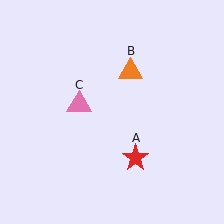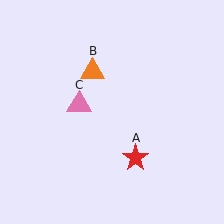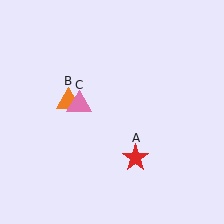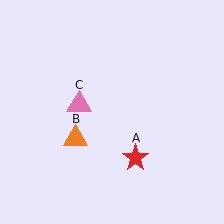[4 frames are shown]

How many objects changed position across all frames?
1 object changed position: orange triangle (object B).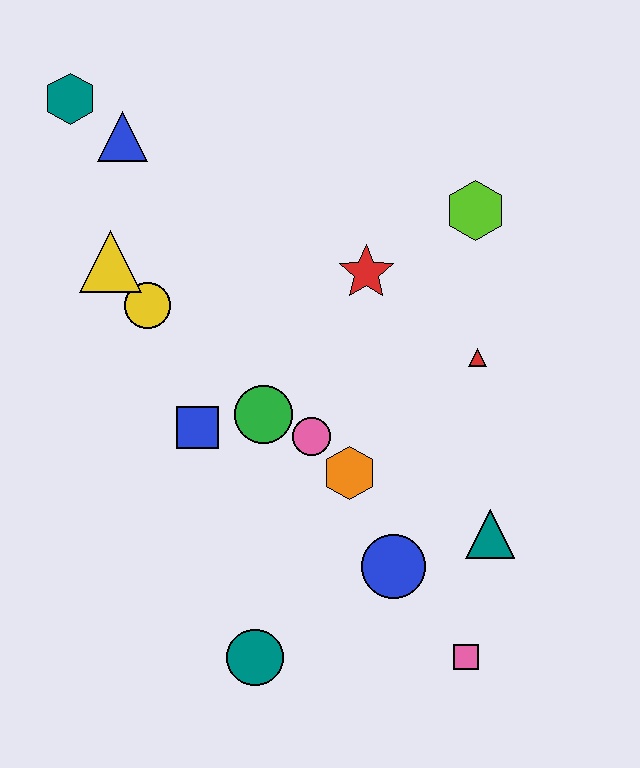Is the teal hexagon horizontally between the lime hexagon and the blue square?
No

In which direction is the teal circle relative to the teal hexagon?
The teal circle is below the teal hexagon.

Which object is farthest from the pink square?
The teal hexagon is farthest from the pink square.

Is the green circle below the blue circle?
No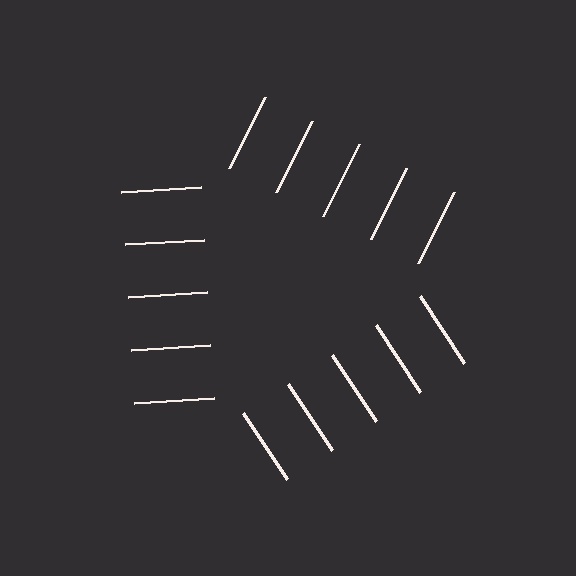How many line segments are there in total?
15 — 5 along each of the 3 edges.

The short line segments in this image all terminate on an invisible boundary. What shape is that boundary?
An illusory triangle — the line segments terminate on its edges but no continuous stroke is drawn.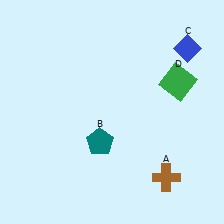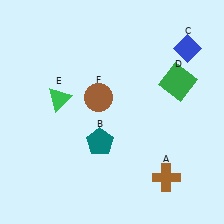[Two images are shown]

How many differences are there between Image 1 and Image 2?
There are 2 differences between the two images.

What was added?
A green triangle (E), a brown circle (F) were added in Image 2.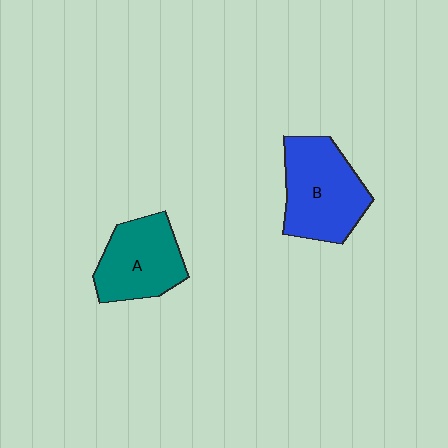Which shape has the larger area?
Shape B (blue).